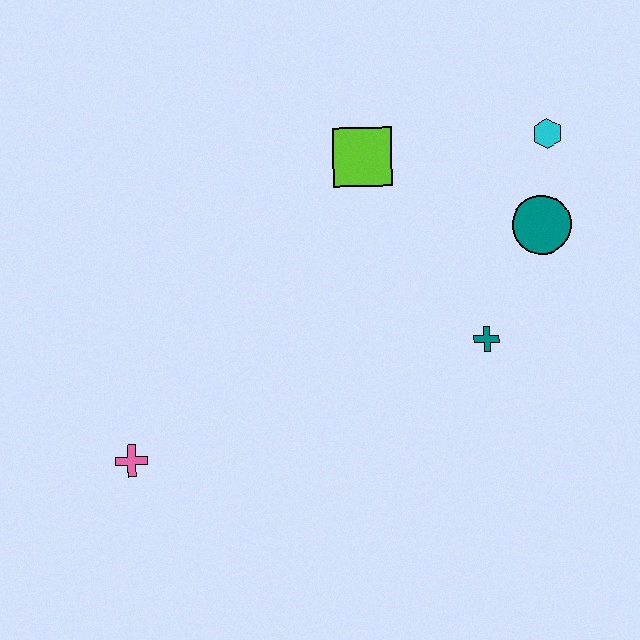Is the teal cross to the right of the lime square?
Yes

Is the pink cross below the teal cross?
Yes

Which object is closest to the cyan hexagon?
The teal circle is closest to the cyan hexagon.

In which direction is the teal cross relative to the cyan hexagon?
The teal cross is below the cyan hexagon.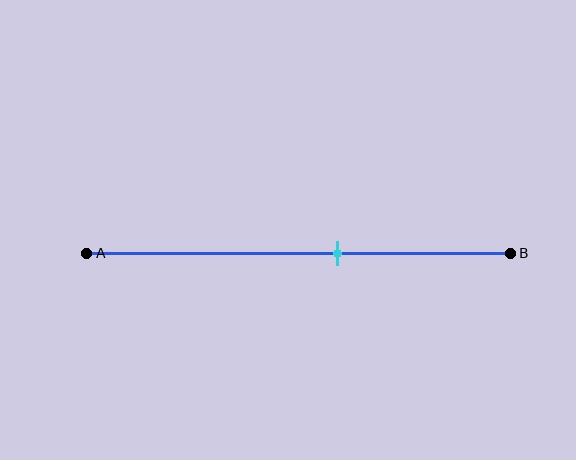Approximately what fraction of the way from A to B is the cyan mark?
The cyan mark is approximately 60% of the way from A to B.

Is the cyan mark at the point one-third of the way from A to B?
No, the mark is at about 60% from A, not at the 33% one-third point.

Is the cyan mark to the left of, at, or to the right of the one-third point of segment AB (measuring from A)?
The cyan mark is to the right of the one-third point of segment AB.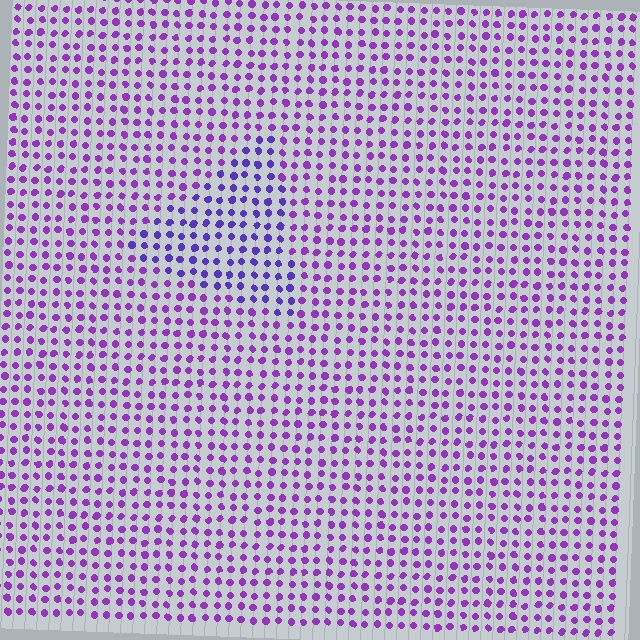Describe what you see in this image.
The image is filled with small purple elements in a uniform arrangement. A triangle-shaped region is visible where the elements are tinted to a slightly different hue, forming a subtle color boundary.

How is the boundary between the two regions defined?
The boundary is defined purely by a slight shift in hue (about 28 degrees). Spacing, size, and orientation are identical on both sides.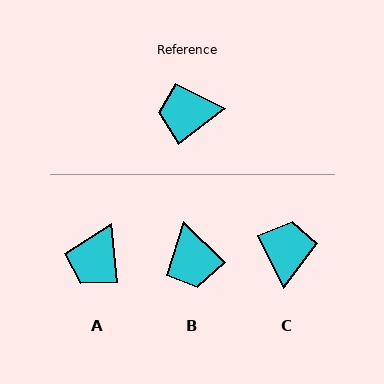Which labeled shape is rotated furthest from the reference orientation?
C, about 101 degrees away.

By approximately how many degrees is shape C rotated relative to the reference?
Approximately 101 degrees clockwise.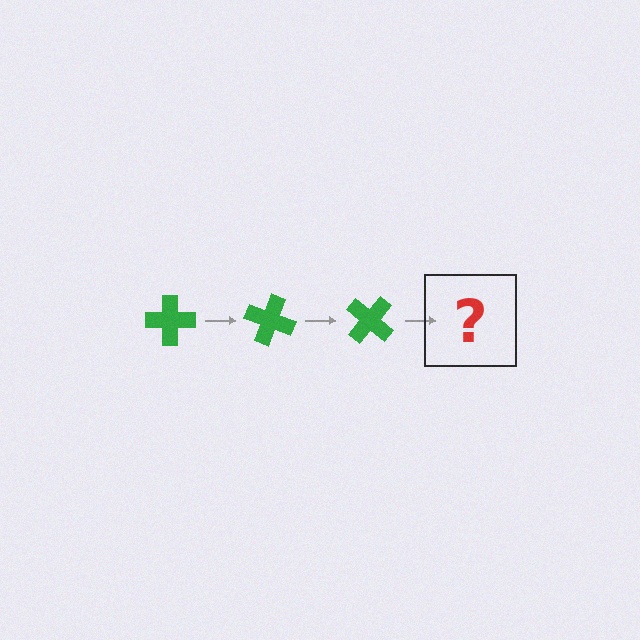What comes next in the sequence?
The next element should be a green cross rotated 60 degrees.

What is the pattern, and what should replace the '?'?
The pattern is that the cross rotates 20 degrees each step. The '?' should be a green cross rotated 60 degrees.